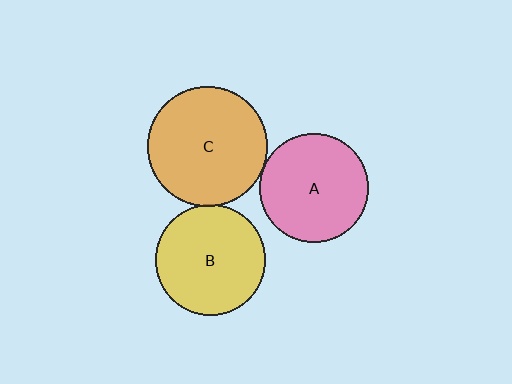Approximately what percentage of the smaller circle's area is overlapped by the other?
Approximately 5%.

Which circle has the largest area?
Circle C (orange).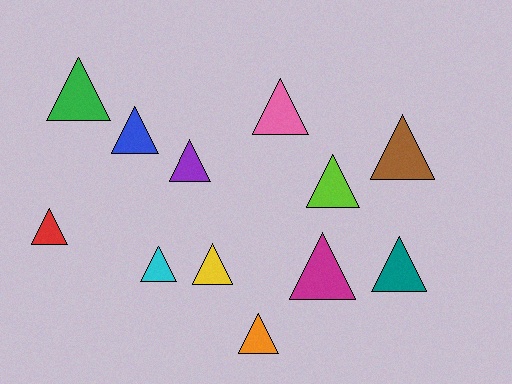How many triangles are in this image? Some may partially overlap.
There are 12 triangles.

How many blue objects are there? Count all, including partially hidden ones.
There is 1 blue object.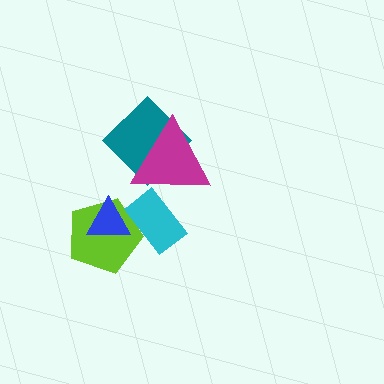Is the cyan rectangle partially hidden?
No, no other shape covers it.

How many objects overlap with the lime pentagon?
2 objects overlap with the lime pentagon.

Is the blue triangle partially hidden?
Yes, it is partially covered by another shape.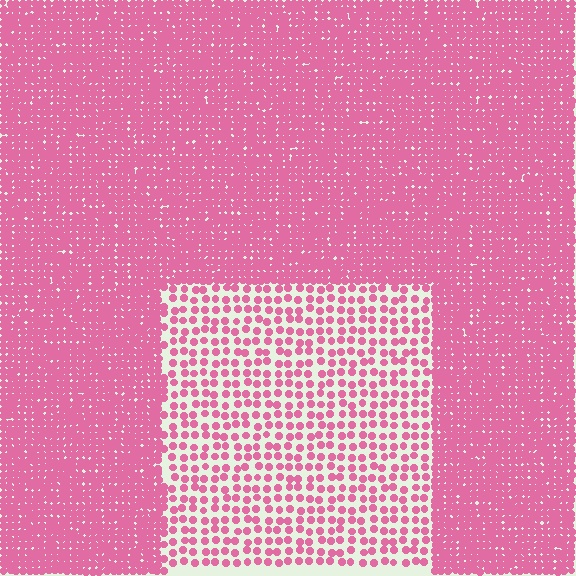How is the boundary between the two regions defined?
The boundary is defined by a change in element density (approximately 2.7x ratio). All elements are the same color, size, and shape.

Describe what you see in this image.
The image contains small pink elements arranged at two different densities. A rectangle-shaped region is visible where the elements are less densely packed than the surrounding area.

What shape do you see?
I see a rectangle.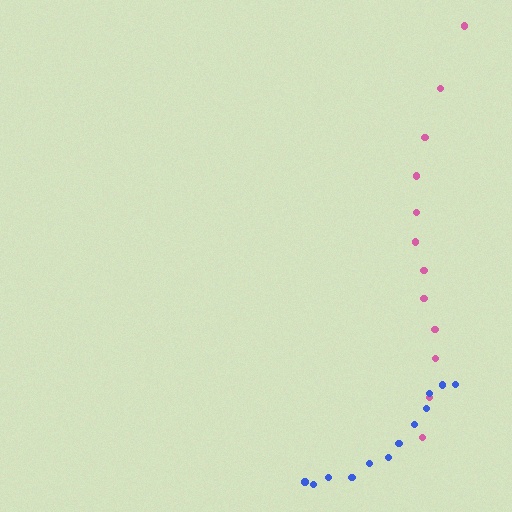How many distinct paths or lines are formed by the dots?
There are 2 distinct paths.